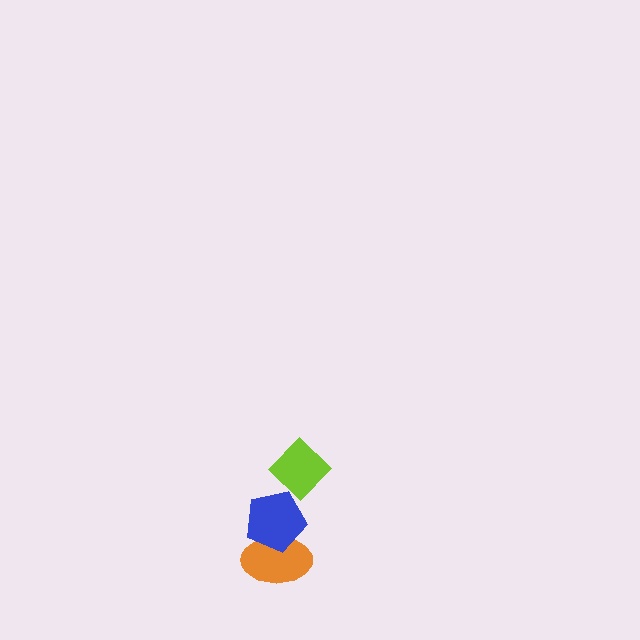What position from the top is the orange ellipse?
The orange ellipse is 3rd from the top.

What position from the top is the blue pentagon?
The blue pentagon is 2nd from the top.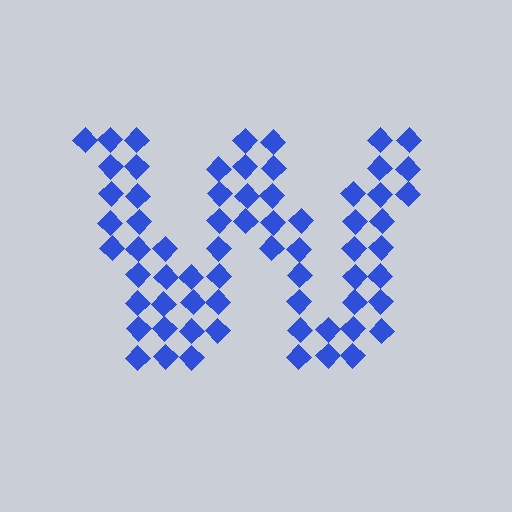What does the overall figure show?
The overall figure shows the letter W.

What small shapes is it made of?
It is made of small diamonds.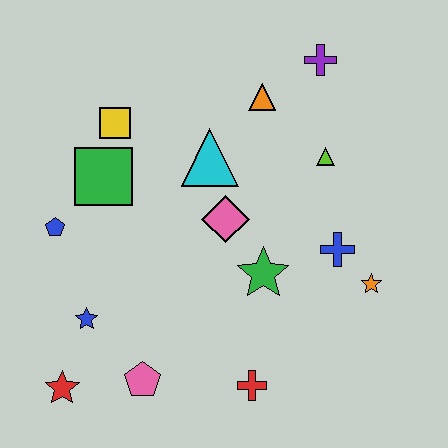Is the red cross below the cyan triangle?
Yes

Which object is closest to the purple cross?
The orange triangle is closest to the purple cross.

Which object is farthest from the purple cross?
The red star is farthest from the purple cross.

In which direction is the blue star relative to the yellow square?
The blue star is below the yellow square.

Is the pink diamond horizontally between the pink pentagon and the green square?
No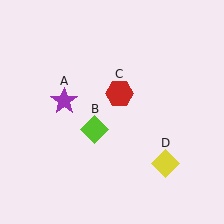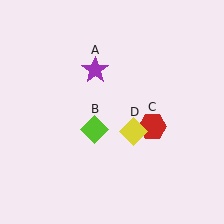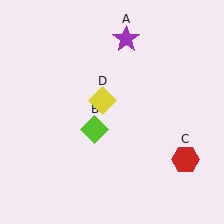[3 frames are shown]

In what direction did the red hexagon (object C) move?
The red hexagon (object C) moved down and to the right.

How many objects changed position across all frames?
3 objects changed position: purple star (object A), red hexagon (object C), yellow diamond (object D).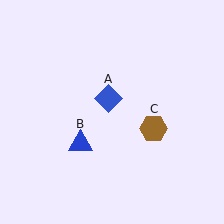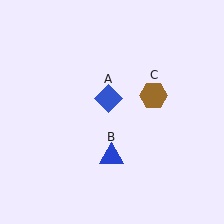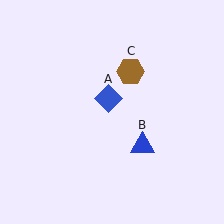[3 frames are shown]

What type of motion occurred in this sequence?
The blue triangle (object B), brown hexagon (object C) rotated counterclockwise around the center of the scene.